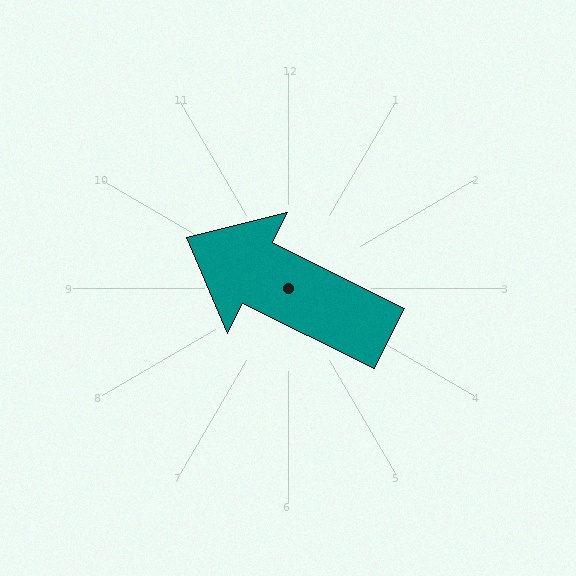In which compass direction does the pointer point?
Northwest.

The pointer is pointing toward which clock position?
Roughly 10 o'clock.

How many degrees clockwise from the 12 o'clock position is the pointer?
Approximately 297 degrees.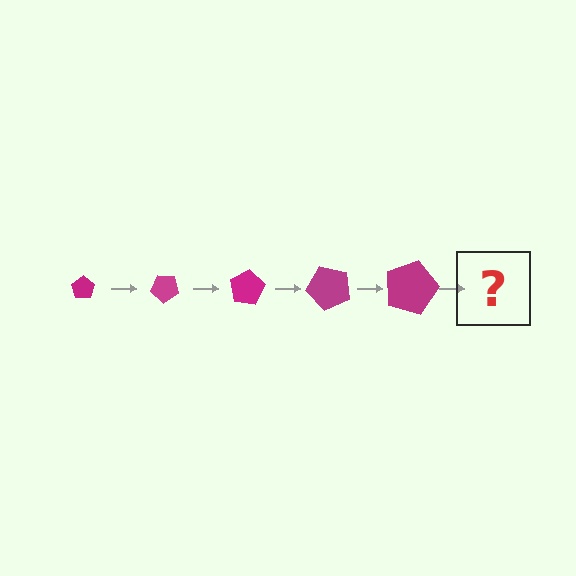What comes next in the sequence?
The next element should be a pentagon, larger than the previous one and rotated 200 degrees from the start.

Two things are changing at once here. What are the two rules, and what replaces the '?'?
The two rules are that the pentagon grows larger each step and it rotates 40 degrees each step. The '?' should be a pentagon, larger than the previous one and rotated 200 degrees from the start.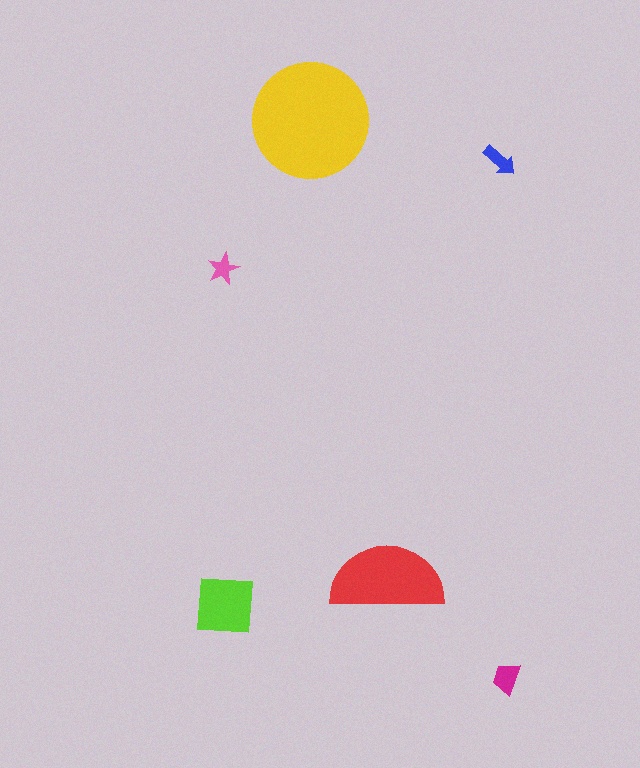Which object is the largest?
The yellow circle.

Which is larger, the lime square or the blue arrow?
The lime square.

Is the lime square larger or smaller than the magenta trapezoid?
Larger.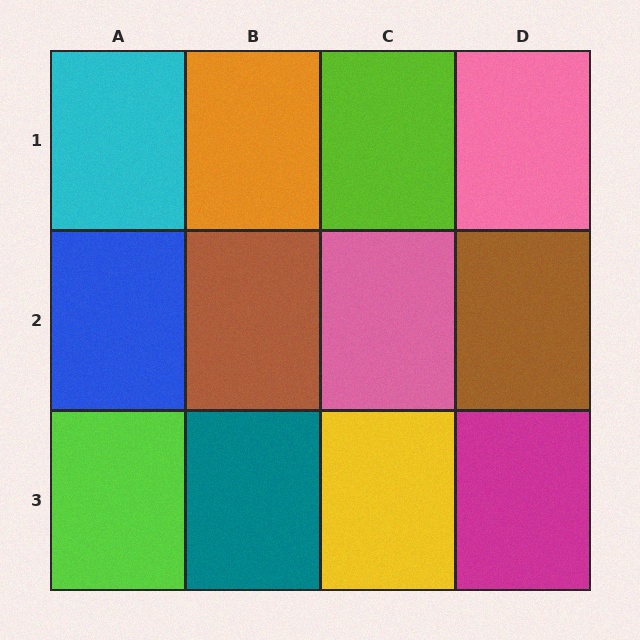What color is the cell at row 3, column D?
Magenta.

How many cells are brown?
2 cells are brown.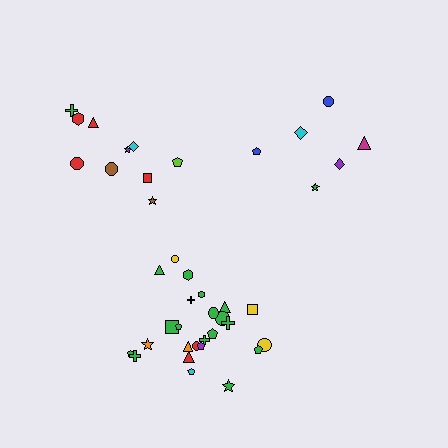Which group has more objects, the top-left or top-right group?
The top-left group.